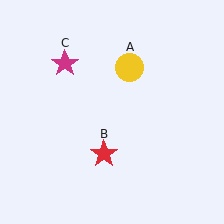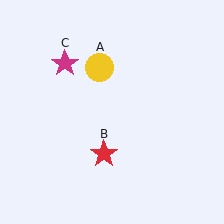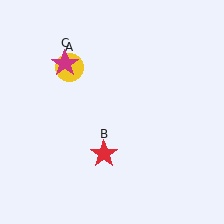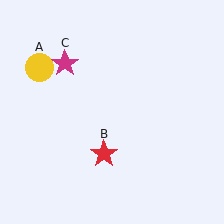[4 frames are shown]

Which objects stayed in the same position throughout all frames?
Red star (object B) and magenta star (object C) remained stationary.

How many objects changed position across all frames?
1 object changed position: yellow circle (object A).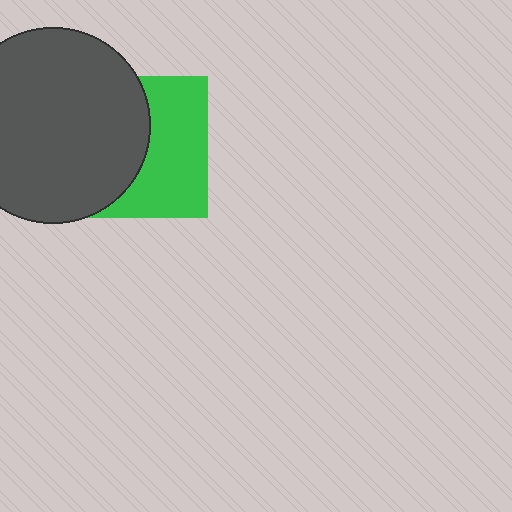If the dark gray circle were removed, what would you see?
You would see the complete green square.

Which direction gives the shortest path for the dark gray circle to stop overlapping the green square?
Moving left gives the shortest separation.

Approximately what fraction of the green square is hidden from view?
Roughly 51% of the green square is hidden behind the dark gray circle.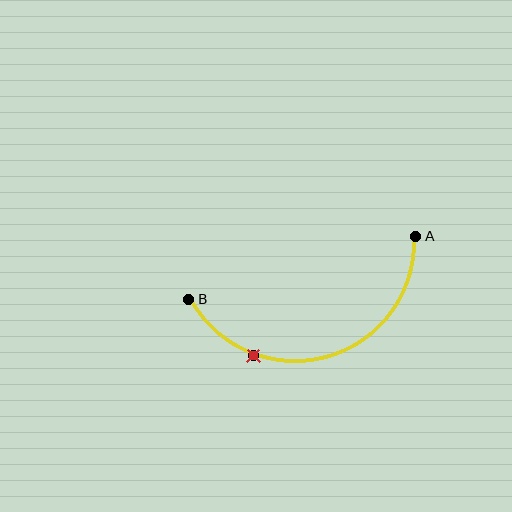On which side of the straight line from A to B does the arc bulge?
The arc bulges below the straight line connecting A and B.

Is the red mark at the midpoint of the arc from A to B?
No. The red mark lies on the arc but is closer to endpoint B. The arc midpoint would be at the point on the curve equidistant along the arc from both A and B.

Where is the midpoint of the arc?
The arc midpoint is the point on the curve farthest from the straight line joining A and B. It sits below that line.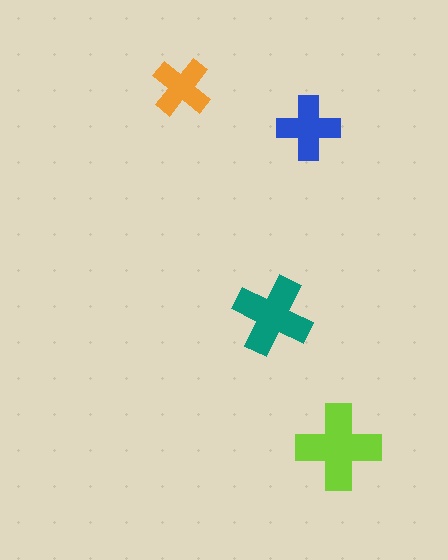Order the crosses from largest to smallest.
the lime one, the teal one, the blue one, the orange one.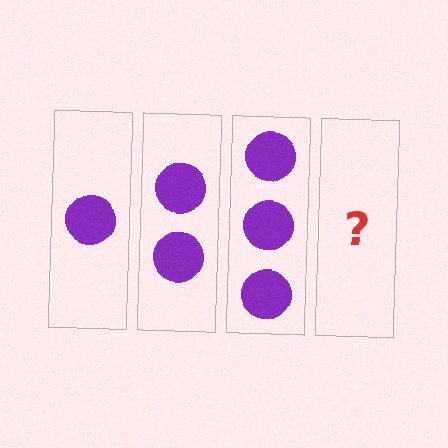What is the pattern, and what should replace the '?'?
The pattern is that each step adds one more circle. The '?' should be 4 circles.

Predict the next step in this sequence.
The next step is 4 circles.